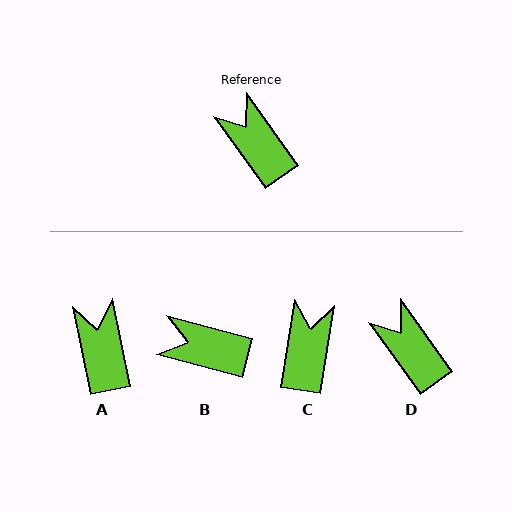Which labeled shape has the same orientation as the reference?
D.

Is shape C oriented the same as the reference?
No, it is off by about 45 degrees.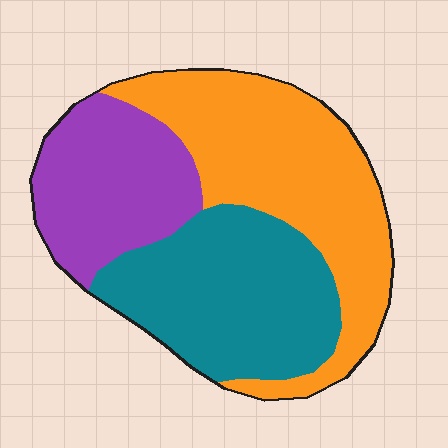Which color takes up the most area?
Orange, at roughly 40%.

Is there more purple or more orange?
Orange.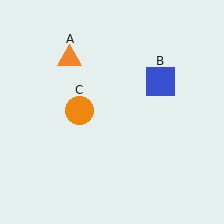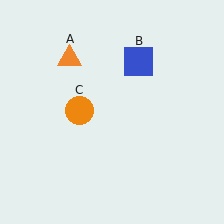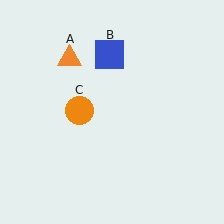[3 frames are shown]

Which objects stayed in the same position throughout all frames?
Orange triangle (object A) and orange circle (object C) remained stationary.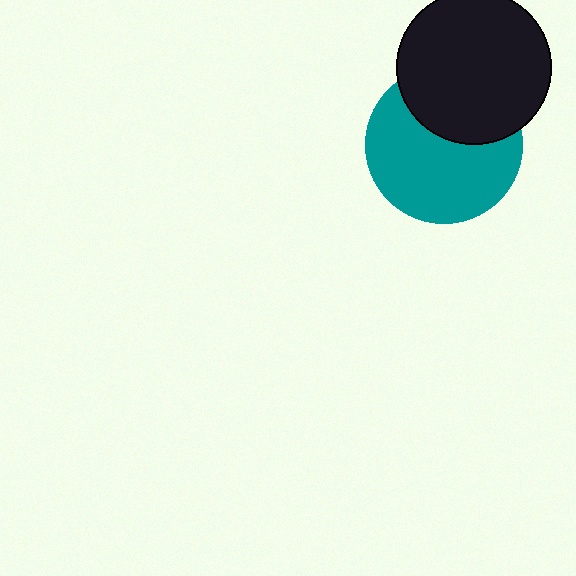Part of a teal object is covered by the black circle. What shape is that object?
It is a circle.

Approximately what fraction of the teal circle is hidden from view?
Roughly 35% of the teal circle is hidden behind the black circle.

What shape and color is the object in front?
The object in front is a black circle.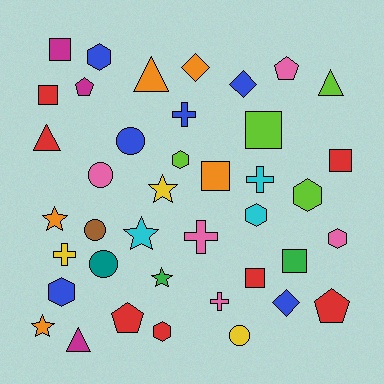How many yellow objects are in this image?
There are 3 yellow objects.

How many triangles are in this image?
There are 4 triangles.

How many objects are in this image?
There are 40 objects.